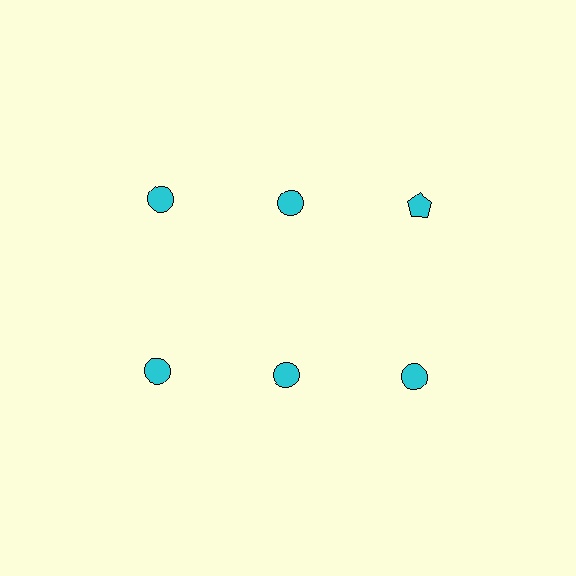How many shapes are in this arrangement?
There are 6 shapes arranged in a grid pattern.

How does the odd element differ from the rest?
It has a different shape: pentagon instead of circle.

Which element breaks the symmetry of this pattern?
The cyan pentagon in the top row, center column breaks the symmetry. All other shapes are cyan circles.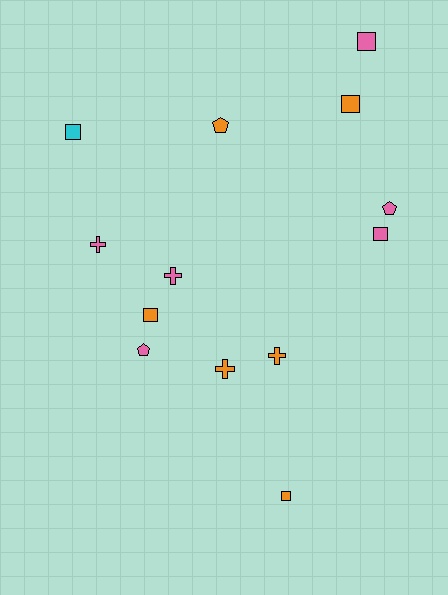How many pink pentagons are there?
There are 2 pink pentagons.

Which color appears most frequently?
Pink, with 6 objects.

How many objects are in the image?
There are 13 objects.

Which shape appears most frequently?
Square, with 6 objects.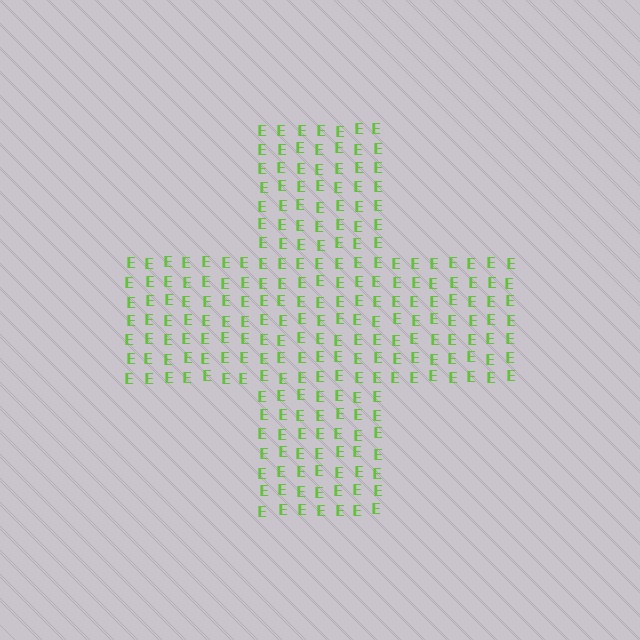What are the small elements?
The small elements are letter E's.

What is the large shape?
The large shape is a cross.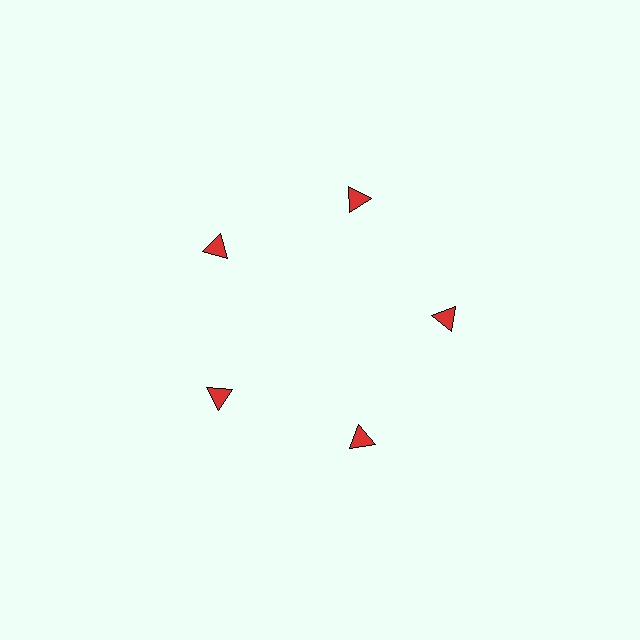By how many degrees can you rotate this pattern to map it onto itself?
The pattern maps onto itself every 72 degrees of rotation.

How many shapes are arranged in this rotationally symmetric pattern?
There are 5 shapes, arranged in 5 groups of 1.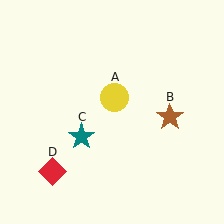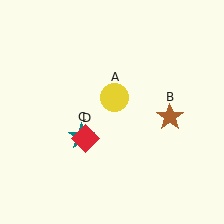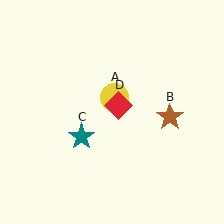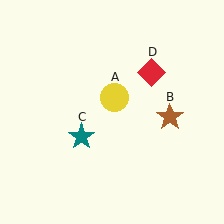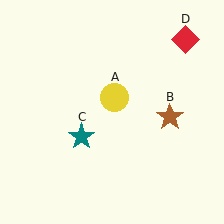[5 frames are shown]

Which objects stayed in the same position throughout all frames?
Yellow circle (object A) and brown star (object B) and teal star (object C) remained stationary.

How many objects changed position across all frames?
1 object changed position: red diamond (object D).